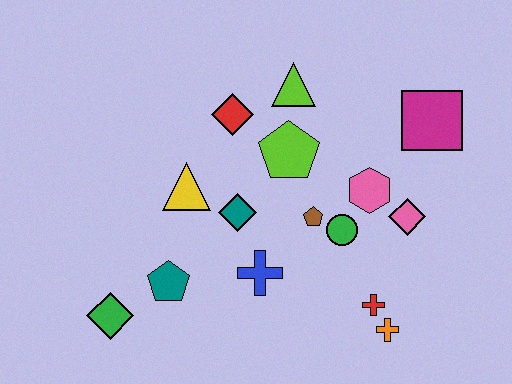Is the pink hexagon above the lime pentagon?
No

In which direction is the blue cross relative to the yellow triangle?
The blue cross is below the yellow triangle.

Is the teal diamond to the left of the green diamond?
No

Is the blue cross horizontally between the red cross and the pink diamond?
No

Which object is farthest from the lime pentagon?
The green diamond is farthest from the lime pentagon.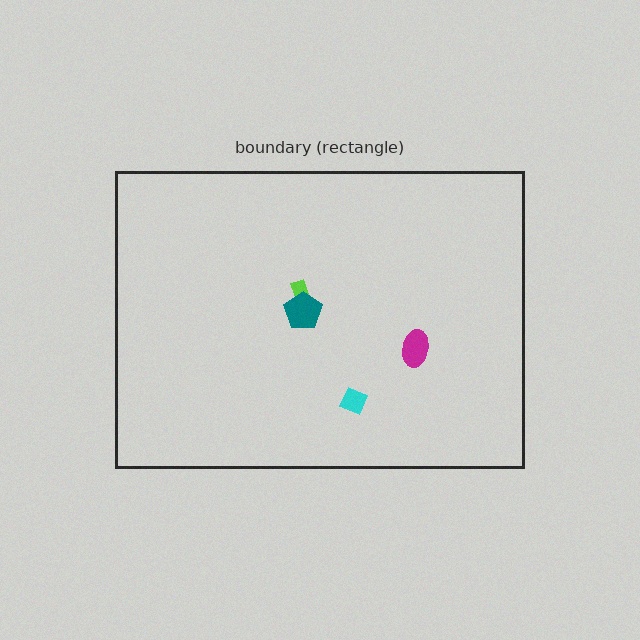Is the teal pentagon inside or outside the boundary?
Inside.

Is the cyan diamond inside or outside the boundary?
Inside.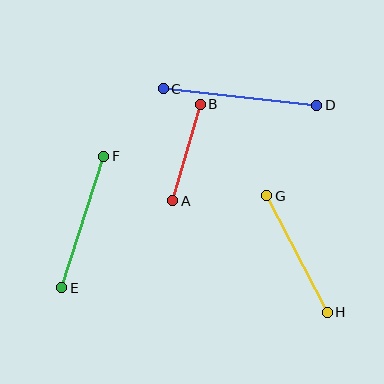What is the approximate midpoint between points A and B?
The midpoint is at approximately (187, 152) pixels.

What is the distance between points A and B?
The distance is approximately 100 pixels.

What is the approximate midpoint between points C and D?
The midpoint is at approximately (240, 97) pixels.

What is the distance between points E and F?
The distance is approximately 138 pixels.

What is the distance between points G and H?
The distance is approximately 131 pixels.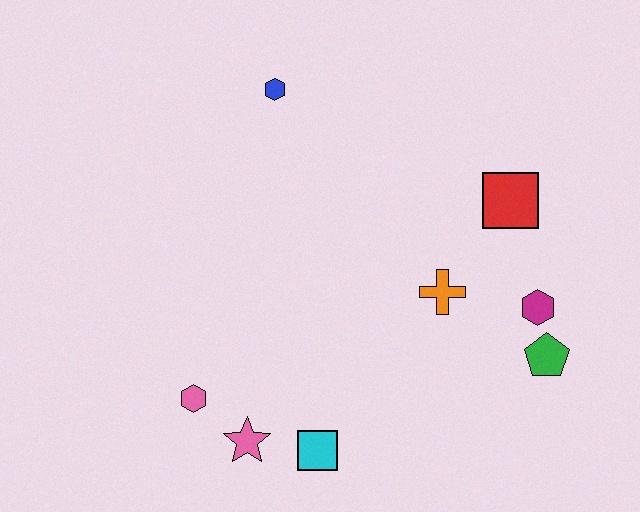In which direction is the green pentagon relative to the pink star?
The green pentagon is to the right of the pink star.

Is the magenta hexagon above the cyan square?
Yes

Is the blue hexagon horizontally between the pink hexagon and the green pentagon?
Yes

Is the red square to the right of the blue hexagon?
Yes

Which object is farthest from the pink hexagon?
The red square is farthest from the pink hexagon.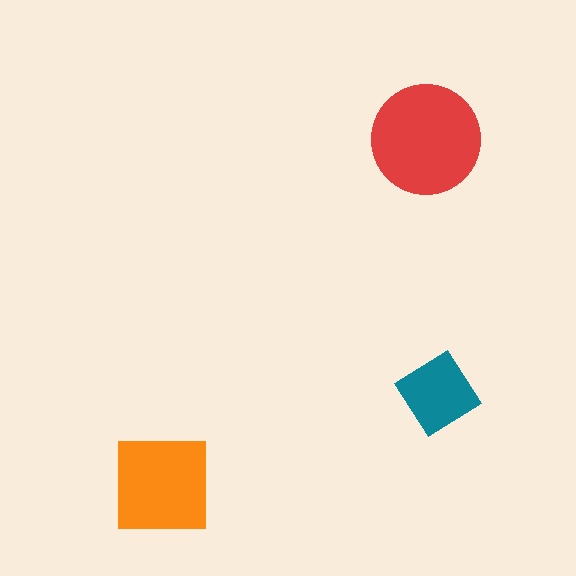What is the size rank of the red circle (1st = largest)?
1st.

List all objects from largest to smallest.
The red circle, the orange square, the teal diamond.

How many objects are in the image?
There are 3 objects in the image.